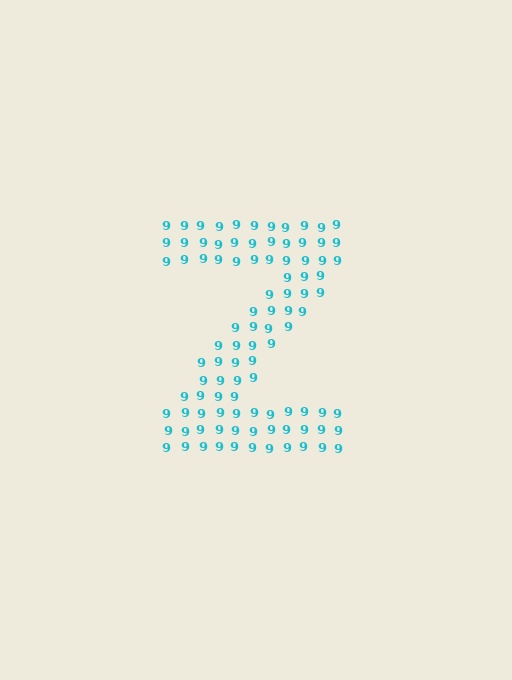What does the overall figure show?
The overall figure shows the letter Z.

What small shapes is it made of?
It is made of small digit 9's.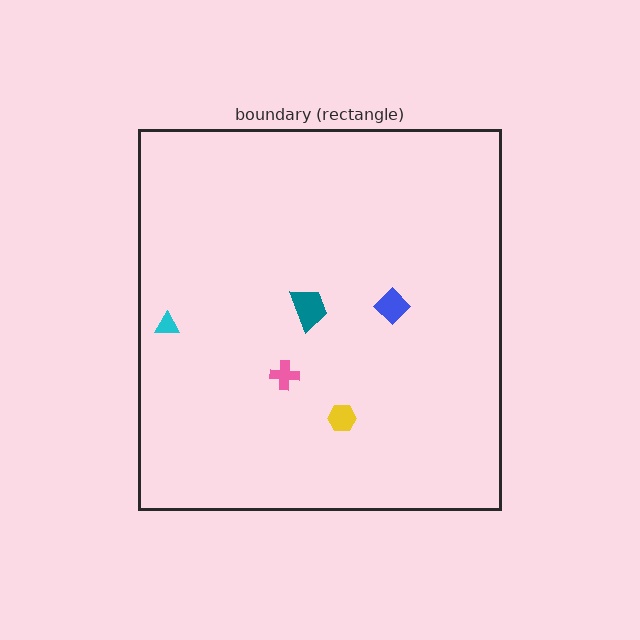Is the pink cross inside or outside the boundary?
Inside.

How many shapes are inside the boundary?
5 inside, 0 outside.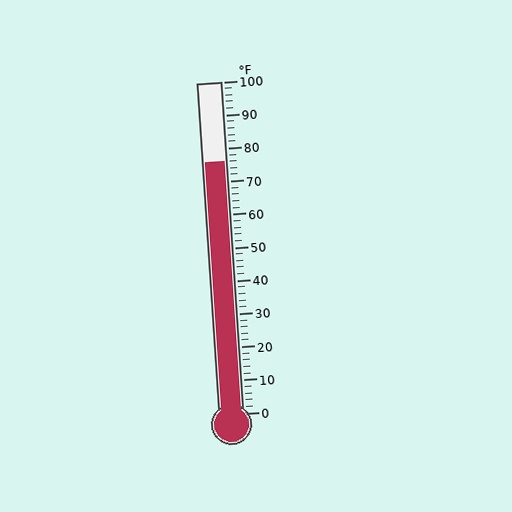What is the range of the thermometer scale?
The thermometer scale ranges from 0°F to 100°F.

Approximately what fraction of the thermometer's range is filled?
The thermometer is filled to approximately 75% of its range.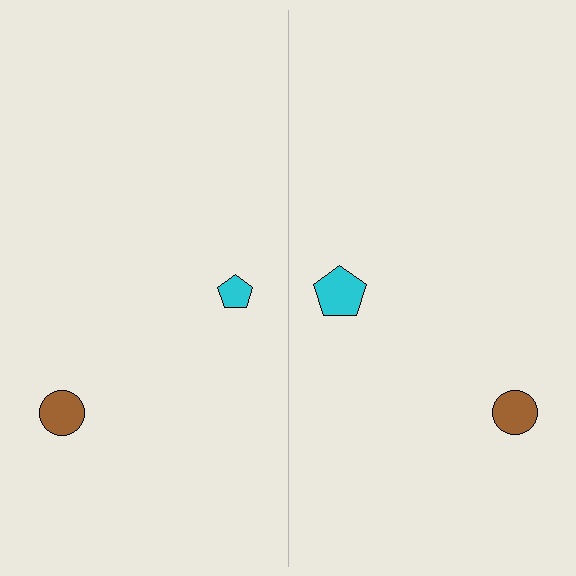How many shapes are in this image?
There are 4 shapes in this image.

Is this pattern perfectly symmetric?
No, the pattern is not perfectly symmetric. The cyan pentagon on the right side has a different size than its mirror counterpart.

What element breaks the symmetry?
The cyan pentagon on the right side has a different size than its mirror counterpart.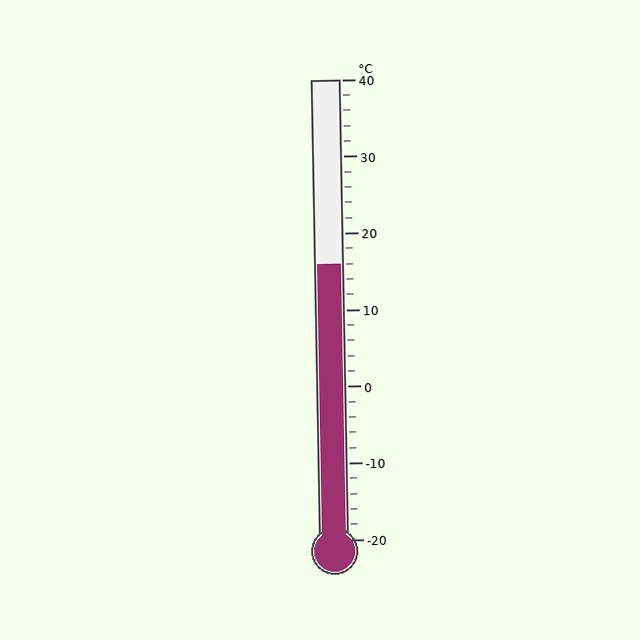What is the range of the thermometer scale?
The thermometer scale ranges from -20°C to 40°C.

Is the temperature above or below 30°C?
The temperature is below 30°C.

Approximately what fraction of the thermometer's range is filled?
The thermometer is filled to approximately 60% of its range.